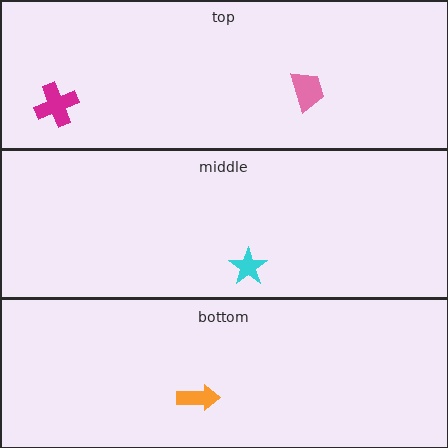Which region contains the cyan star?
The middle region.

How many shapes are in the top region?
2.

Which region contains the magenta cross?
The top region.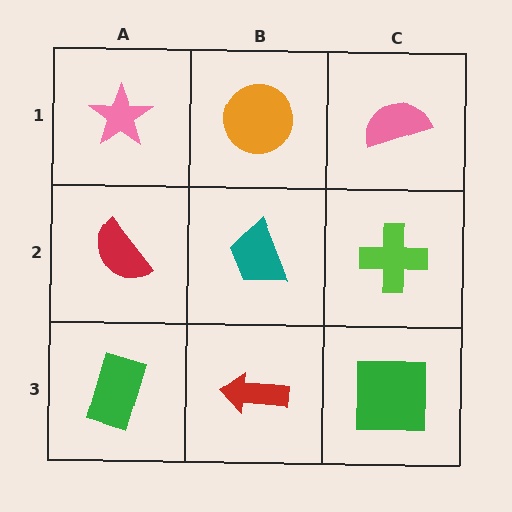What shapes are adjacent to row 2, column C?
A pink semicircle (row 1, column C), a green square (row 3, column C), a teal trapezoid (row 2, column B).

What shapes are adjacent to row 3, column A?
A red semicircle (row 2, column A), a red arrow (row 3, column B).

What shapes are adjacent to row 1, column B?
A teal trapezoid (row 2, column B), a pink star (row 1, column A), a pink semicircle (row 1, column C).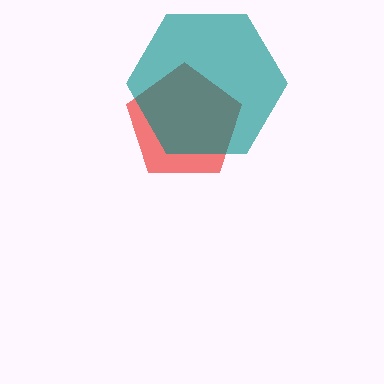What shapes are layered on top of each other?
The layered shapes are: a red pentagon, a teal hexagon.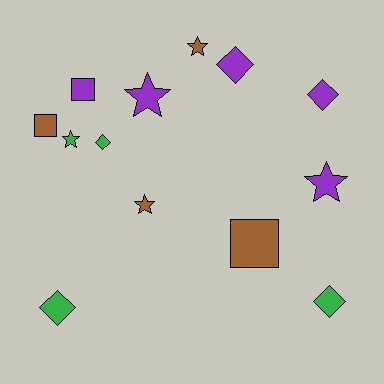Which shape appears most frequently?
Diamond, with 5 objects.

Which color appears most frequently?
Purple, with 5 objects.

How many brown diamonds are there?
There are no brown diamonds.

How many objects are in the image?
There are 13 objects.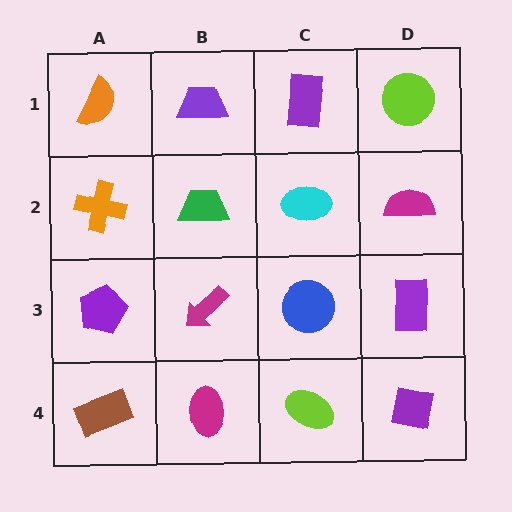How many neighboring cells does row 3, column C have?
4.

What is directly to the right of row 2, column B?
A cyan ellipse.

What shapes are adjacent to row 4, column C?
A blue circle (row 3, column C), a magenta ellipse (row 4, column B), a purple square (row 4, column D).